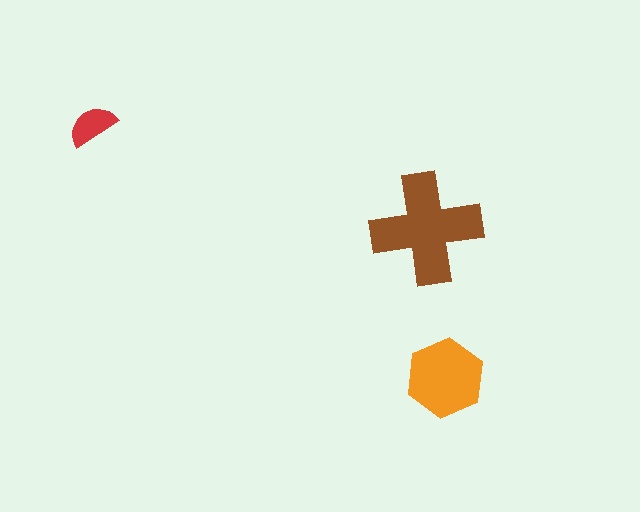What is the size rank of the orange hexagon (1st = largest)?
2nd.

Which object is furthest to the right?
The orange hexagon is rightmost.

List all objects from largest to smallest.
The brown cross, the orange hexagon, the red semicircle.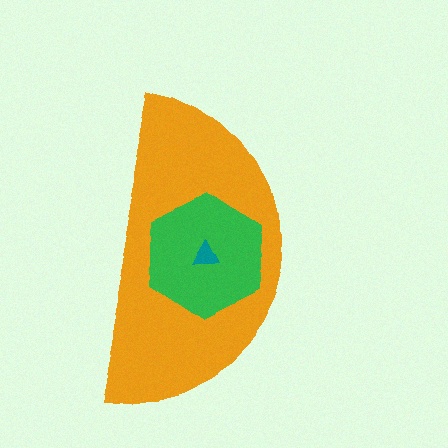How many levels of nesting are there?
3.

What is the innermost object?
The teal triangle.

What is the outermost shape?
The orange semicircle.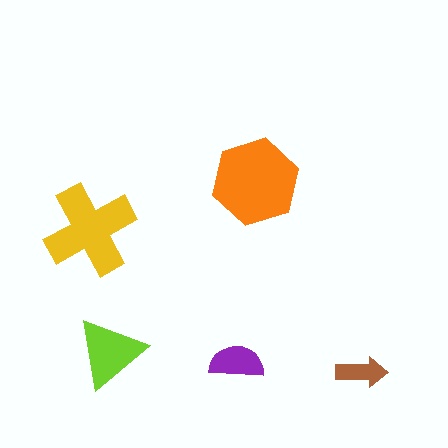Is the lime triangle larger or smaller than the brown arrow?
Larger.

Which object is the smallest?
The brown arrow.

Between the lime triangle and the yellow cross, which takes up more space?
The yellow cross.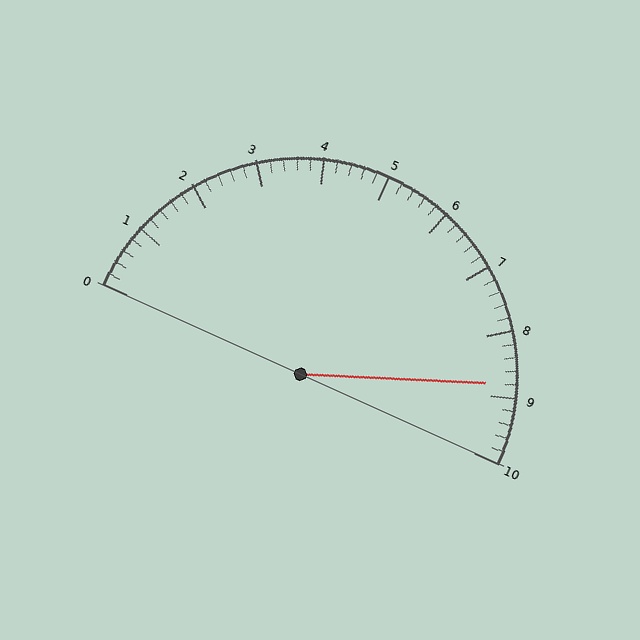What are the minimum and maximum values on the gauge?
The gauge ranges from 0 to 10.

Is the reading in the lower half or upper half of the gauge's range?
The reading is in the upper half of the range (0 to 10).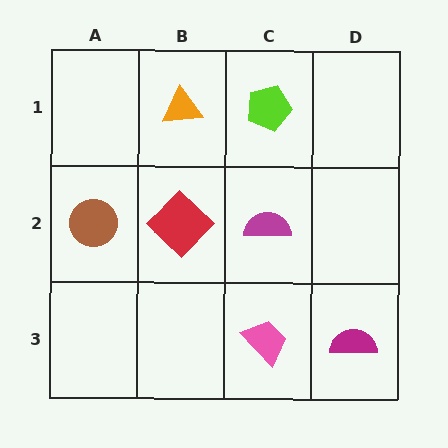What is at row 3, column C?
A pink trapezoid.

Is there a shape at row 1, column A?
No, that cell is empty.